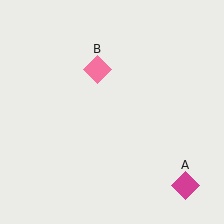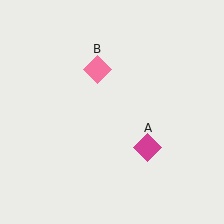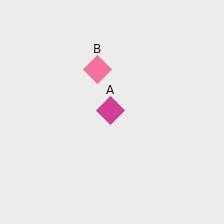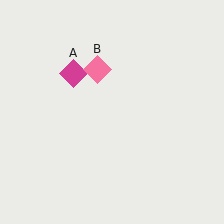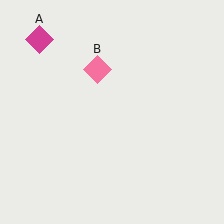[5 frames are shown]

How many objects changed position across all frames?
1 object changed position: magenta diamond (object A).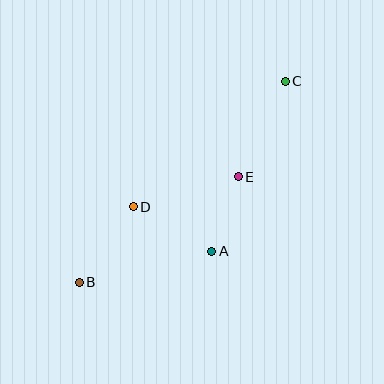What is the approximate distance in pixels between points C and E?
The distance between C and E is approximately 107 pixels.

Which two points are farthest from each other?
Points B and C are farthest from each other.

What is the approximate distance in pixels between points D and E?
The distance between D and E is approximately 109 pixels.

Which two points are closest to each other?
Points A and E are closest to each other.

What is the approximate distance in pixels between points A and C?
The distance between A and C is approximately 186 pixels.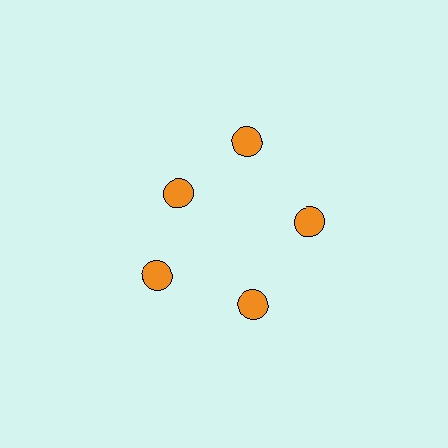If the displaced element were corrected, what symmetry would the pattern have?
It would have 5-fold rotational symmetry — the pattern would map onto itself every 72 degrees.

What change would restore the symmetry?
The symmetry would be restored by moving it outward, back onto the ring so that all 5 circles sit at equal angles and equal distance from the center.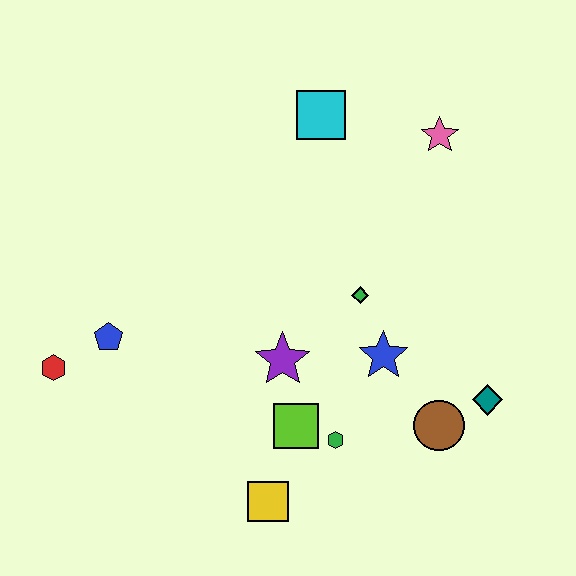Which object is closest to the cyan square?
The pink star is closest to the cyan square.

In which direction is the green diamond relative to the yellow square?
The green diamond is above the yellow square.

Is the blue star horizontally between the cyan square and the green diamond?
No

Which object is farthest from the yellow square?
The pink star is farthest from the yellow square.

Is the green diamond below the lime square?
No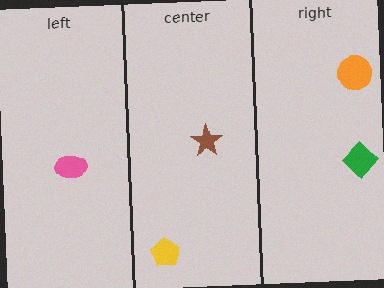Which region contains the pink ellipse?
The left region.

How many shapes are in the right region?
2.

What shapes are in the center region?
The brown star, the yellow pentagon.